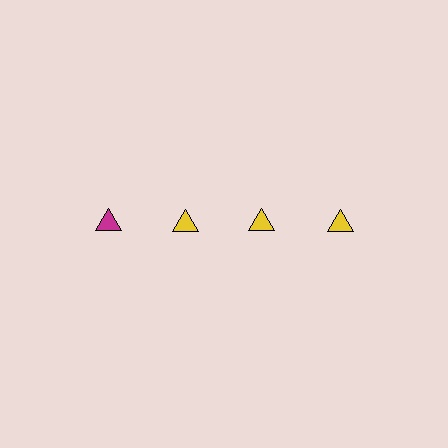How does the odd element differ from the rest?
It has a different color: magenta instead of yellow.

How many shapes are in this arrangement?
There are 4 shapes arranged in a grid pattern.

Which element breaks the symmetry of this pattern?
The magenta triangle in the top row, leftmost column breaks the symmetry. All other shapes are yellow triangles.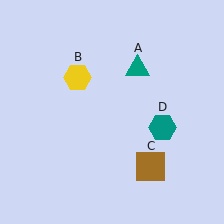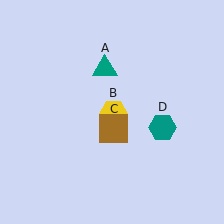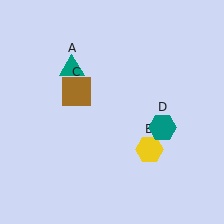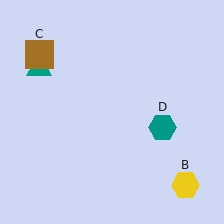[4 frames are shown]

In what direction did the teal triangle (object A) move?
The teal triangle (object A) moved left.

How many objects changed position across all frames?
3 objects changed position: teal triangle (object A), yellow hexagon (object B), brown square (object C).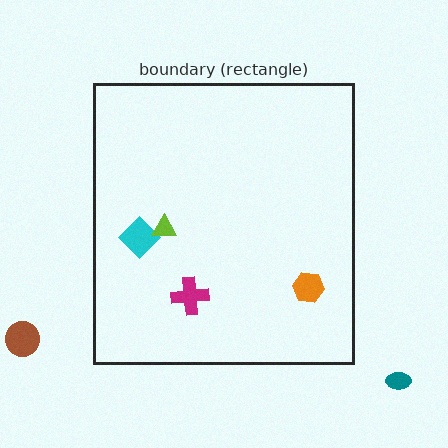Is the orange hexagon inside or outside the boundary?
Inside.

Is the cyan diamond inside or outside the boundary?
Inside.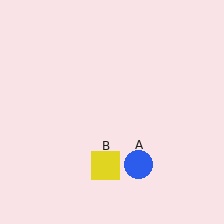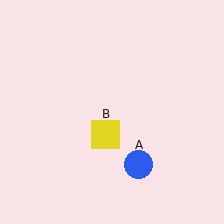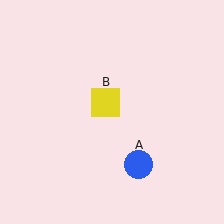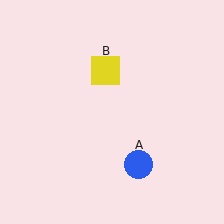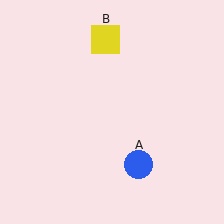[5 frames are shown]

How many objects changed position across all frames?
1 object changed position: yellow square (object B).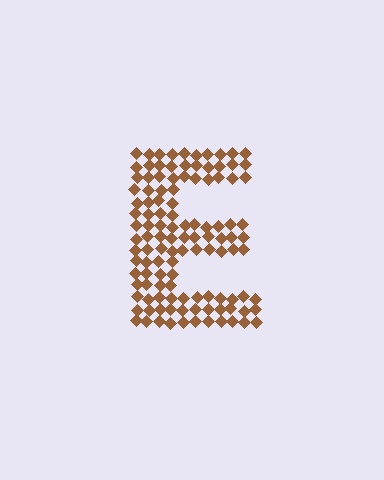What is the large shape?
The large shape is the letter E.